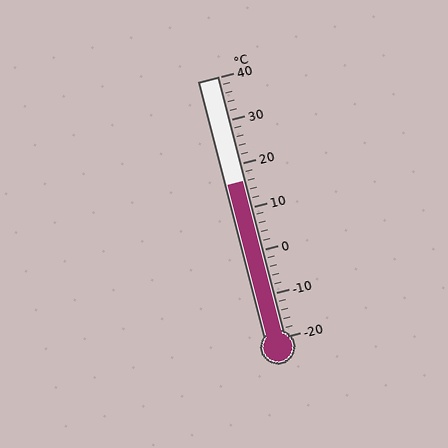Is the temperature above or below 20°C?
The temperature is below 20°C.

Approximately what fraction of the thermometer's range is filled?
The thermometer is filled to approximately 60% of its range.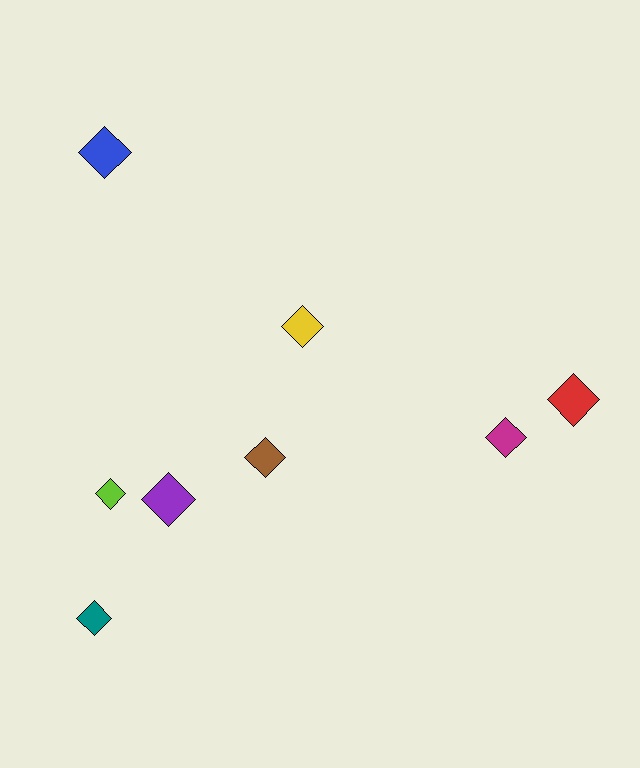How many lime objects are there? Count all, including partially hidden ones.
There is 1 lime object.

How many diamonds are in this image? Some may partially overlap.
There are 8 diamonds.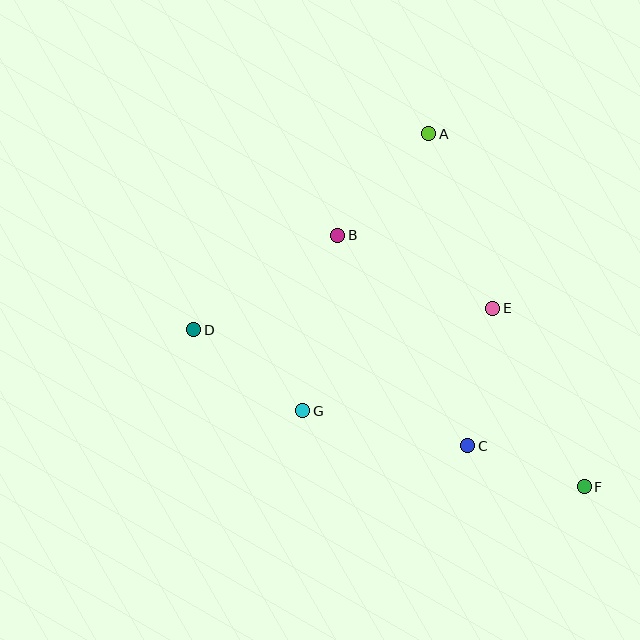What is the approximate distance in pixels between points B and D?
The distance between B and D is approximately 173 pixels.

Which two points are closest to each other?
Points C and F are closest to each other.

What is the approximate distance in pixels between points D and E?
The distance between D and E is approximately 300 pixels.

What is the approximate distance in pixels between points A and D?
The distance between A and D is approximately 306 pixels.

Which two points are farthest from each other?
Points D and F are farthest from each other.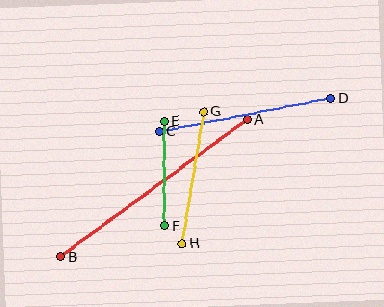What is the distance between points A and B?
The distance is approximately 231 pixels.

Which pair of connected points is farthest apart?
Points A and B are farthest apart.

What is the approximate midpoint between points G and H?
The midpoint is at approximately (193, 178) pixels.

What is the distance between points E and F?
The distance is approximately 104 pixels.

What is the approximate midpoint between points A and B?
The midpoint is at approximately (154, 188) pixels.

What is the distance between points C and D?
The distance is approximately 175 pixels.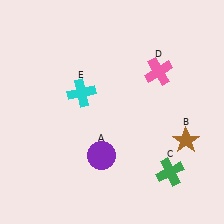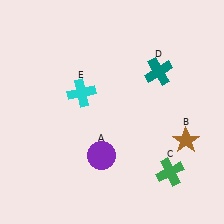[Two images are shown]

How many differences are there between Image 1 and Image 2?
There is 1 difference between the two images.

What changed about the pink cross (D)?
In Image 1, D is pink. In Image 2, it changed to teal.